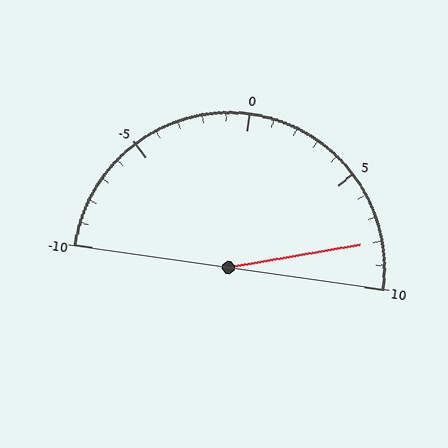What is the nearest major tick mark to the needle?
The nearest major tick mark is 10.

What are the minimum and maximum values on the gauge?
The gauge ranges from -10 to 10.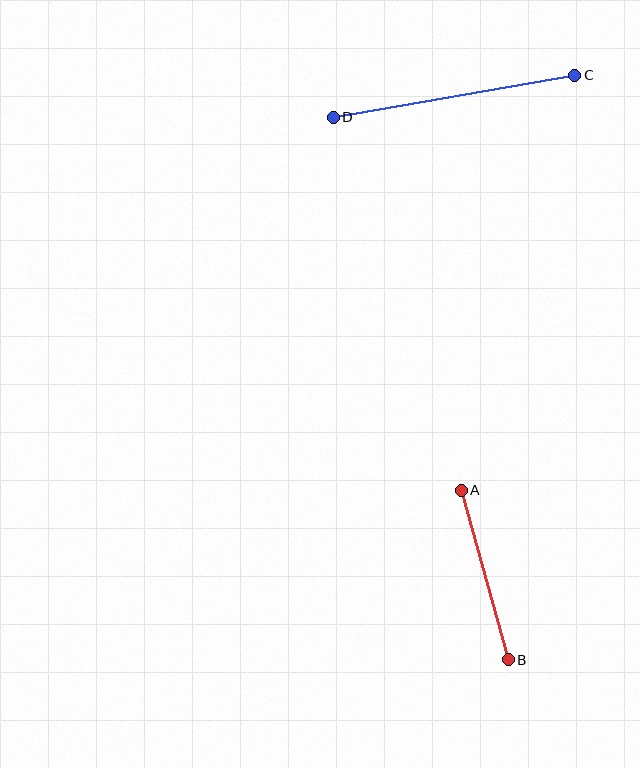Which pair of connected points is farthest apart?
Points C and D are farthest apart.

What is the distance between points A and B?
The distance is approximately 176 pixels.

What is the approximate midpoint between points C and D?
The midpoint is at approximately (454, 96) pixels.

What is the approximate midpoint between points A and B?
The midpoint is at approximately (485, 575) pixels.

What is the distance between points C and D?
The distance is approximately 245 pixels.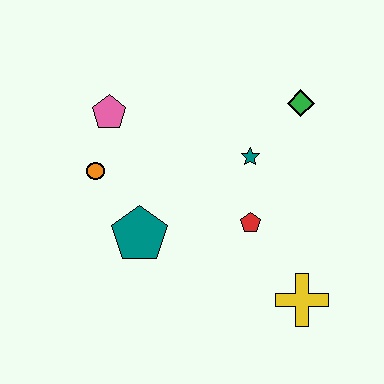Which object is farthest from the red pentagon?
The pink pentagon is farthest from the red pentagon.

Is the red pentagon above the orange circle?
No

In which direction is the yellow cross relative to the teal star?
The yellow cross is below the teal star.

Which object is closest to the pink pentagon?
The orange circle is closest to the pink pentagon.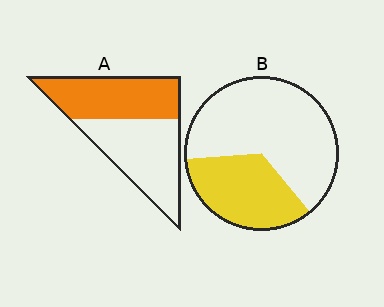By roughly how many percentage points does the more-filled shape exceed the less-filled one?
By roughly 15 percentage points (A over B).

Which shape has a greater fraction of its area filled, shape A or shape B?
Shape A.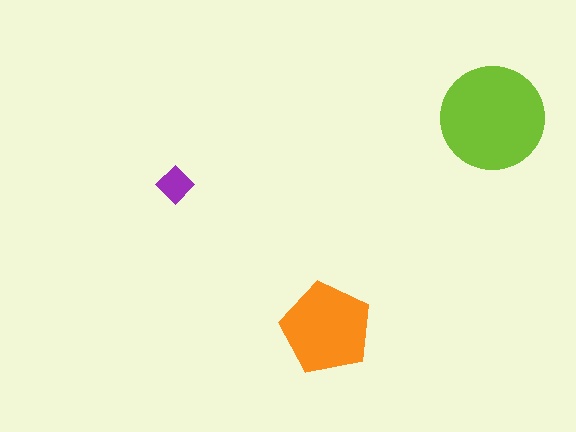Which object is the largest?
The lime circle.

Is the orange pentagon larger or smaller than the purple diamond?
Larger.